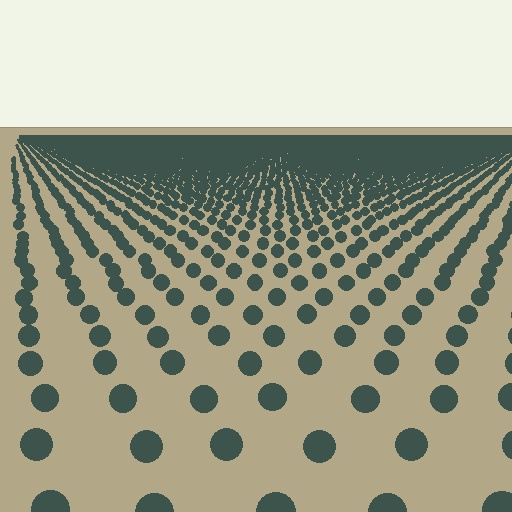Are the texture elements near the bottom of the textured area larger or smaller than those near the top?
Larger. Near the bottom, elements are closer to the viewer and appear at a bigger on-screen size.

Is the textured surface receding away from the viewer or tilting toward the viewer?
The surface is receding away from the viewer. Texture elements get smaller and denser toward the top.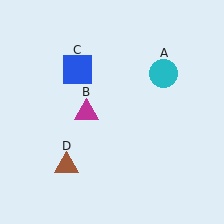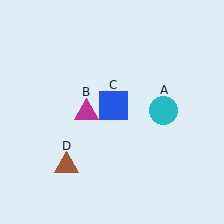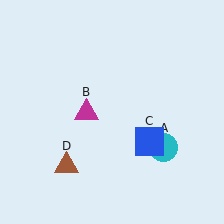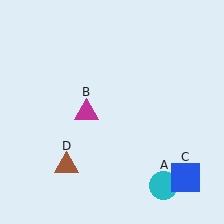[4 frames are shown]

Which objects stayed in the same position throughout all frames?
Magenta triangle (object B) and brown triangle (object D) remained stationary.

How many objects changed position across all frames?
2 objects changed position: cyan circle (object A), blue square (object C).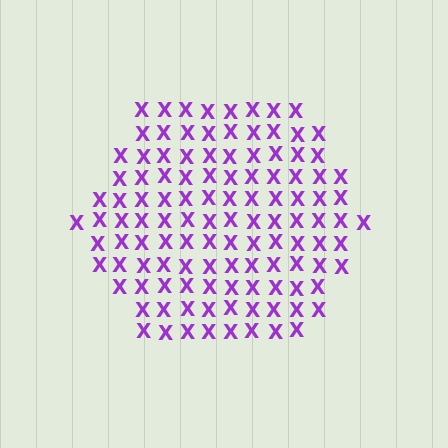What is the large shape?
The large shape is a hexagon.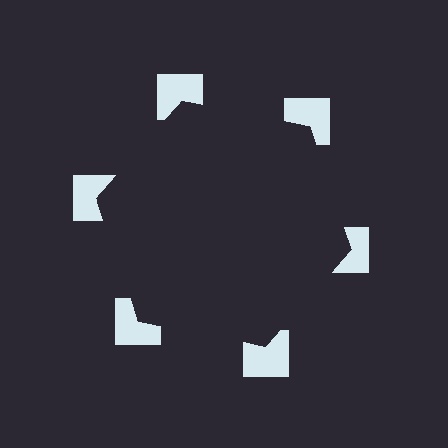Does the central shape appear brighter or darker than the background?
It typically appears slightly darker than the background, even though no actual brightness change is drawn.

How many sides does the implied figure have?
6 sides.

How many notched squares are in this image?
There are 6 — one at each vertex of the illusory hexagon.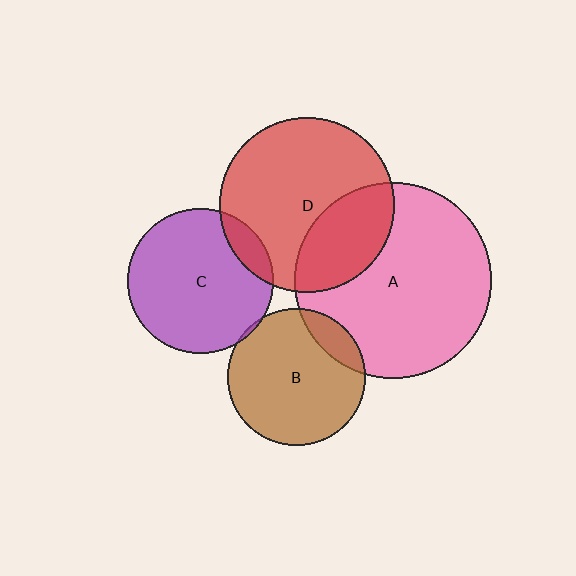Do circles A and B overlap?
Yes.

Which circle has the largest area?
Circle A (pink).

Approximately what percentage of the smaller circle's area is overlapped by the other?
Approximately 15%.